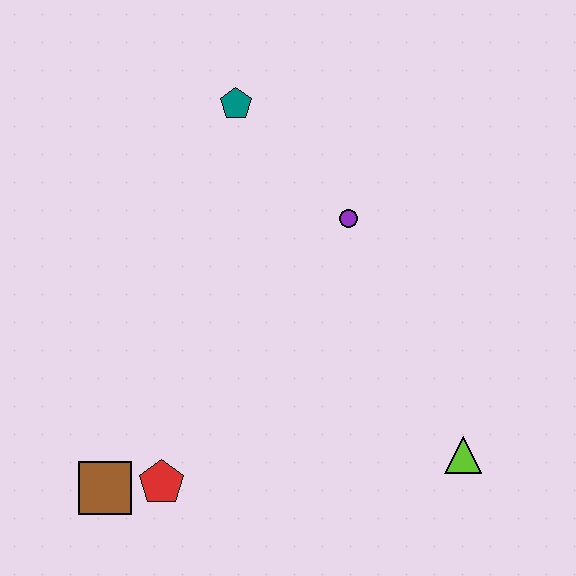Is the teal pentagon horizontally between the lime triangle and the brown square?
Yes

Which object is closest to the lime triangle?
The purple circle is closest to the lime triangle.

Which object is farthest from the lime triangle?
The teal pentagon is farthest from the lime triangle.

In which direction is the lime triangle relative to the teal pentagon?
The lime triangle is below the teal pentagon.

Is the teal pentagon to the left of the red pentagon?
No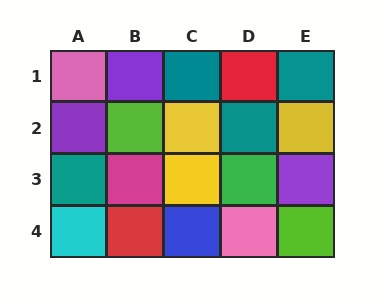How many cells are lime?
2 cells are lime.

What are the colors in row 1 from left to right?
Pink, purple, teal, red, teal.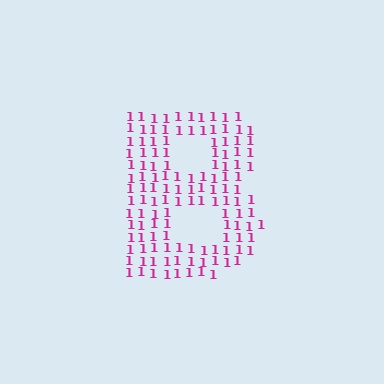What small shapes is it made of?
It is made of small digit 1's.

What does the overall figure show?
The overall figure shows the letter B.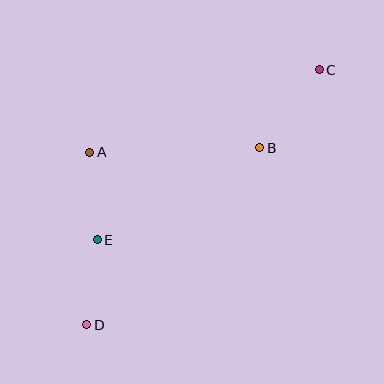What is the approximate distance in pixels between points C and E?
The distance between C and E is approximately 280 pixels.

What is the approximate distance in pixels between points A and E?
The distance between A and E is approximately 88 pixels.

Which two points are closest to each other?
Points D and E are closest to each other.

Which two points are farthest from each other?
Points C and D are farthest from each other.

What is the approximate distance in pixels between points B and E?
The distance between B and E is approximately 187 pixels.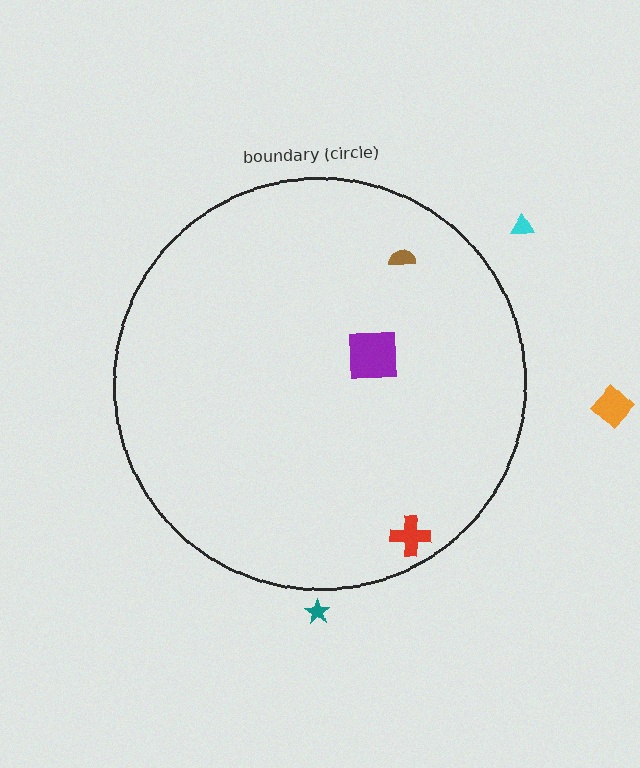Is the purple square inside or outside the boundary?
Inside.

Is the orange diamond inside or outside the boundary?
Outside.